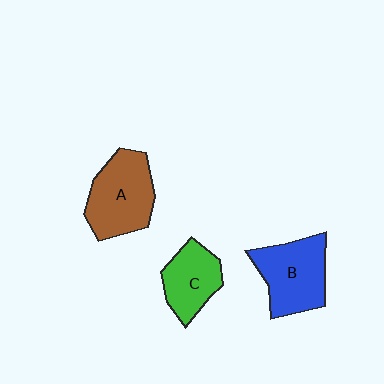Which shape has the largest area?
Shape A (brown).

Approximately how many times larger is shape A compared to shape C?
Approximately 1.4 times.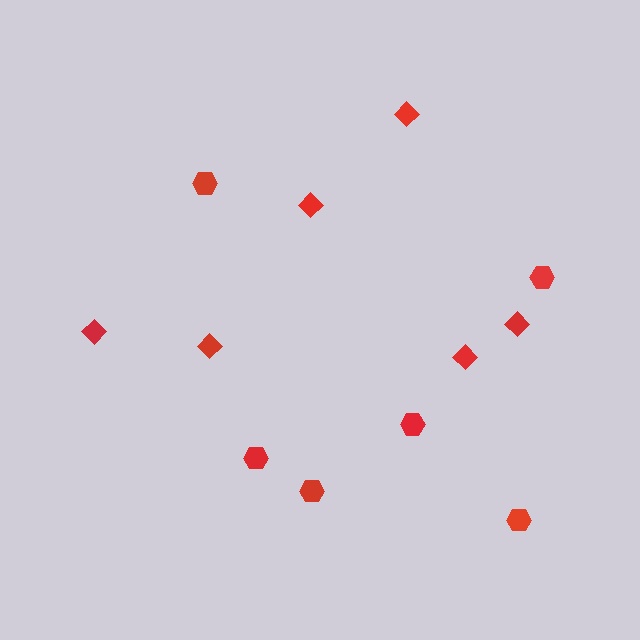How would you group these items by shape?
There are 2 groups: one group of hexagons (6) and one group of diamonds (6).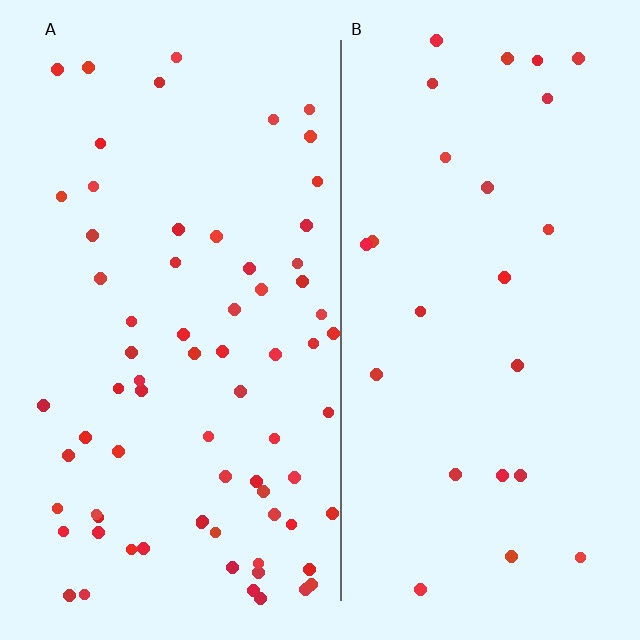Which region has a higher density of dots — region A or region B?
A (the left).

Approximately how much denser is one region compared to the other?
Approximately 2.8× — region A over region B.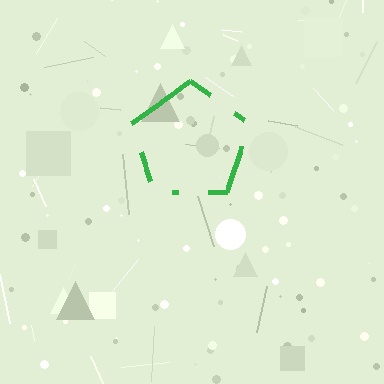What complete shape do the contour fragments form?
The contour fragments form a pentagon.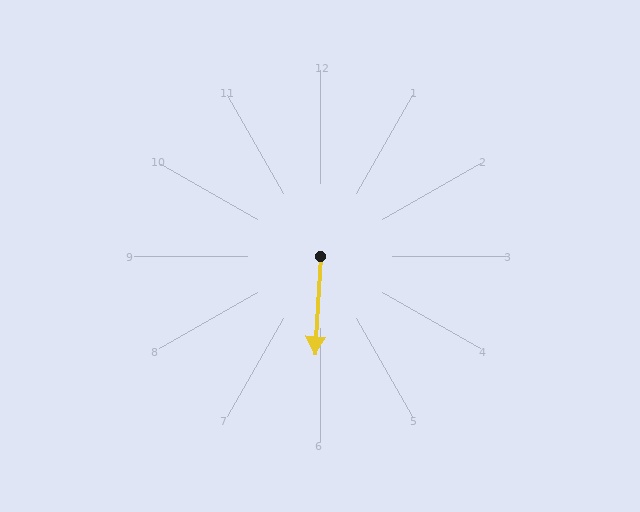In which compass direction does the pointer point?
South.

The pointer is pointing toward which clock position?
Roughly 6 o'clock.